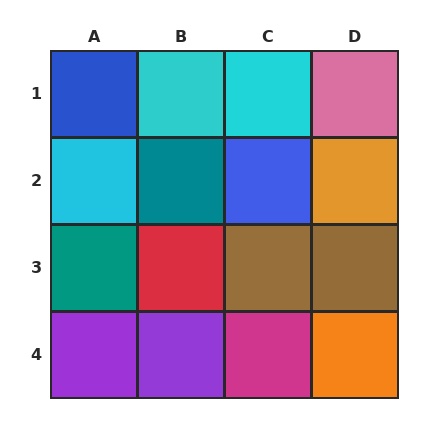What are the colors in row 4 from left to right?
Purple, purple, magenta, orange.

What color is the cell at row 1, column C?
Cyan.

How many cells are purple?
2 cells are purple.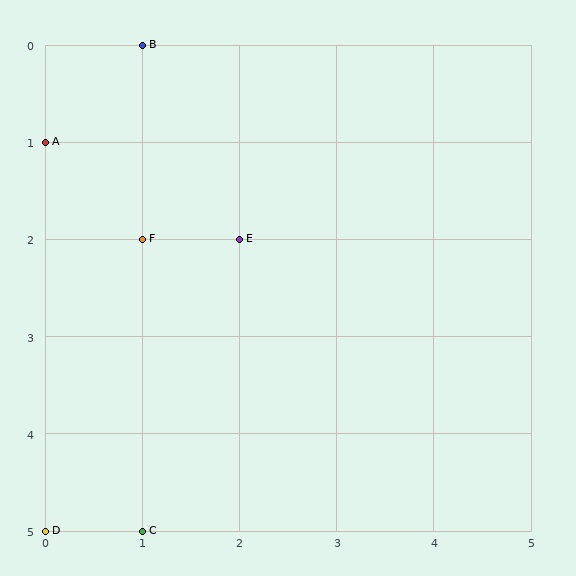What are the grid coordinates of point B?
Point B is at grid coordinates (1, 0).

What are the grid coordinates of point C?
Point C is at grid coordinates (1, 5).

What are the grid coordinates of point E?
Point E is at grid coordinates (2, 2).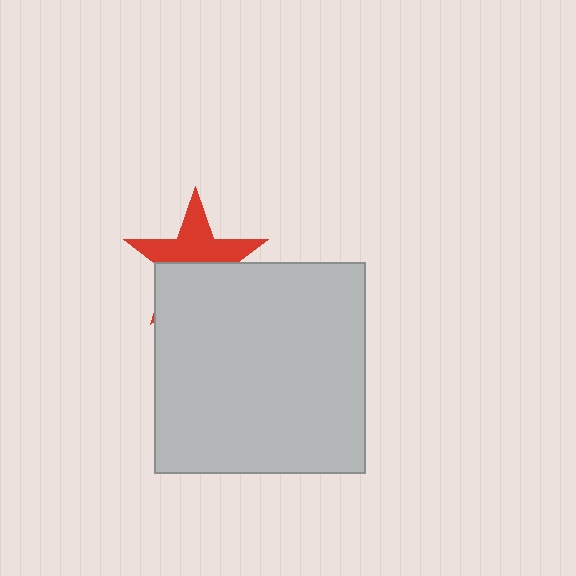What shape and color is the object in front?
The object in front is a light gray square.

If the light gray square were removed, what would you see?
You would see the complete red star.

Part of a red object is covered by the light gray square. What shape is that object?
It is a star.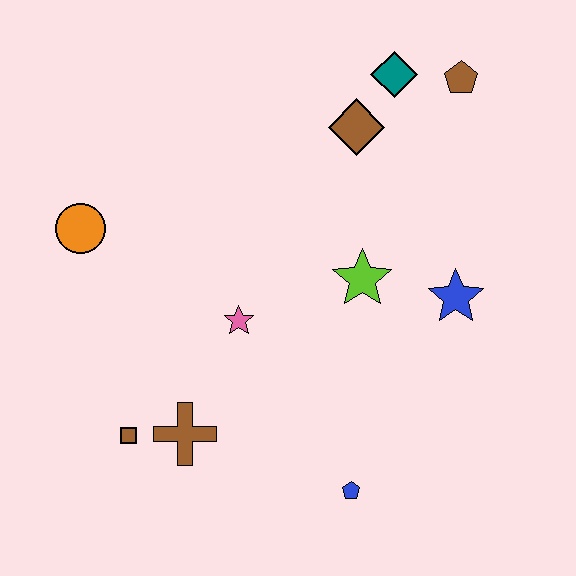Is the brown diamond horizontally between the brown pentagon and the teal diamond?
No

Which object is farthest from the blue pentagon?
The brown pentagon is farthest from the blue pentagon.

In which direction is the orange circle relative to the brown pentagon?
The orange circle is to the left of the brown pentagon.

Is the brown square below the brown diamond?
Yes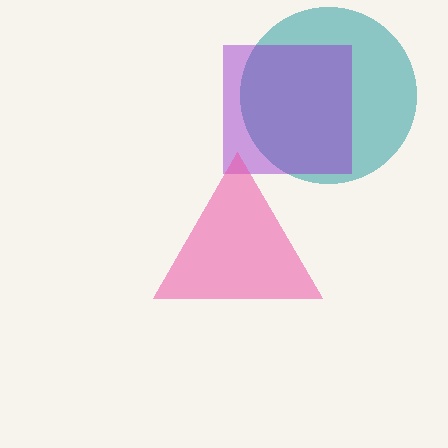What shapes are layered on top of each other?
The layered shapes are: a teal circle, a purple square, a pink triangle.